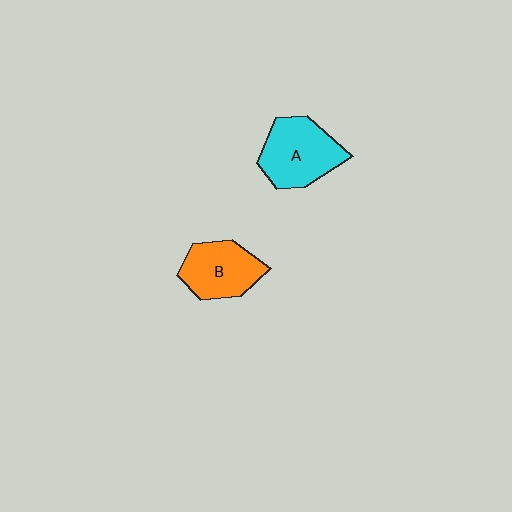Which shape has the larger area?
Shape A (cyan).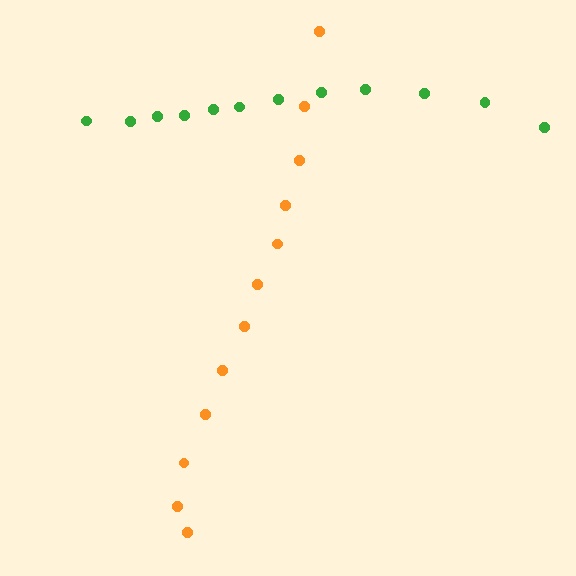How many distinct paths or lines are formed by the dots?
There are 2 distinct paths.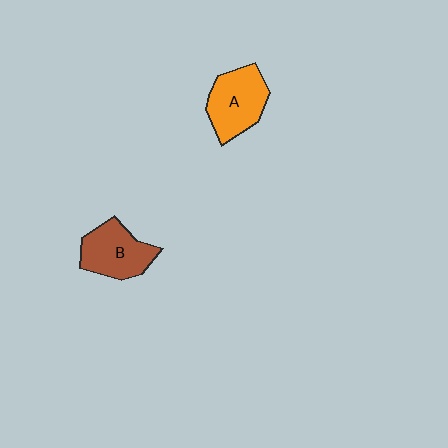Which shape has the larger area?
Shape A (orange).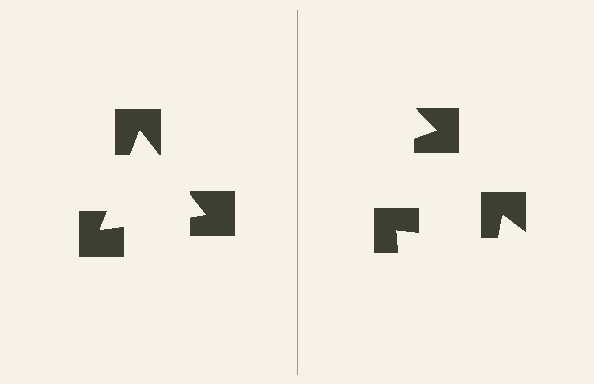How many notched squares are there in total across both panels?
6 — 3 on each side.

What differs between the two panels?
The notched squares are positioned identically on both sides; only the wedge orientations differ. On the left they align to a triangle; on the right they are misaligned.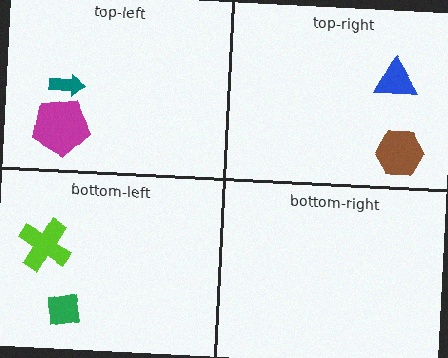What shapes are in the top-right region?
The blue triangle, the brown hexagon.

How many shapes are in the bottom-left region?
2.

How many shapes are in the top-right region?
2.